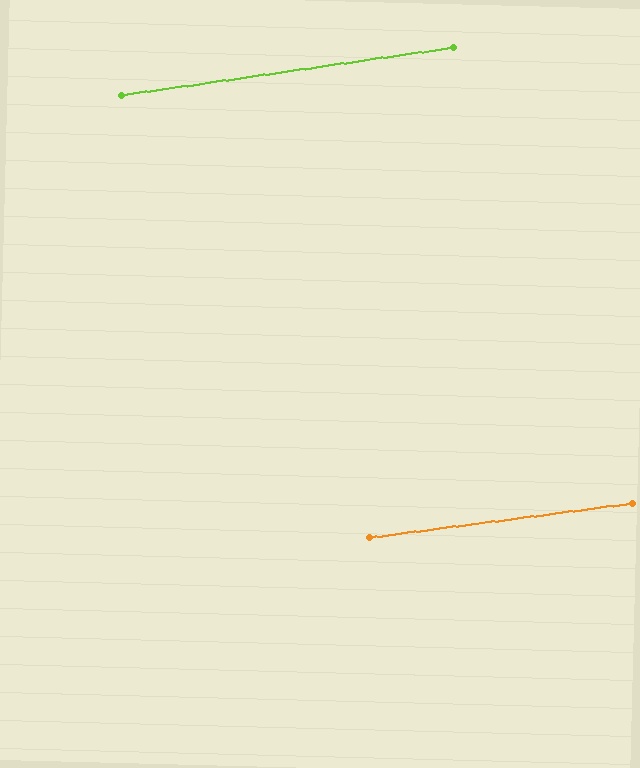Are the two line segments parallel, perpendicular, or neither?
Parallel — their directions differ by only 0.6°.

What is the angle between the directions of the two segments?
Approximately 1 degree.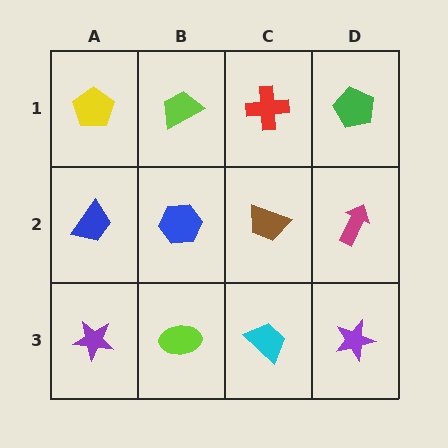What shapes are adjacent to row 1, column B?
A blue hexagon (row 2, column B), a yellow pentagon (row 1, column A), a red cross (row 1, column C).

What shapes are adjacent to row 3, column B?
A blue hexagon (row 2, column B), a purple star (row 3, column A), a cyan trapezoid (row 3, column C).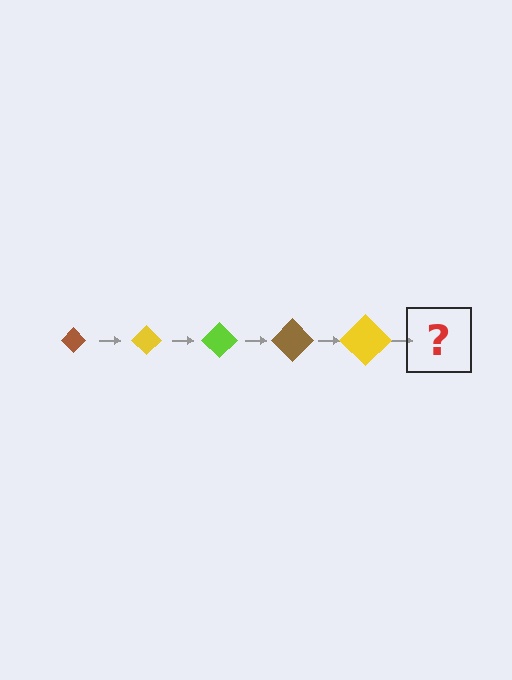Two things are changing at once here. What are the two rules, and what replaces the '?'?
The two rules are that the diamond grows larger each step and the color cycles through brown, yellow, and lime. The '?' should be a lime diamond, larger than the previous one.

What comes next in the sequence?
The next element should be a lime diamond, larger than the previous one.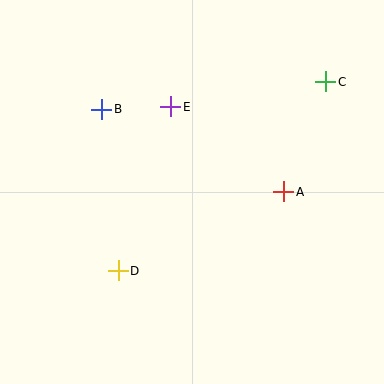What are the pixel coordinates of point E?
Point E is at (171, 107).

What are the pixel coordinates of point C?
Point C is at (326, 82).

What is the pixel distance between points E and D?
The distance between E and D is 172 pixels.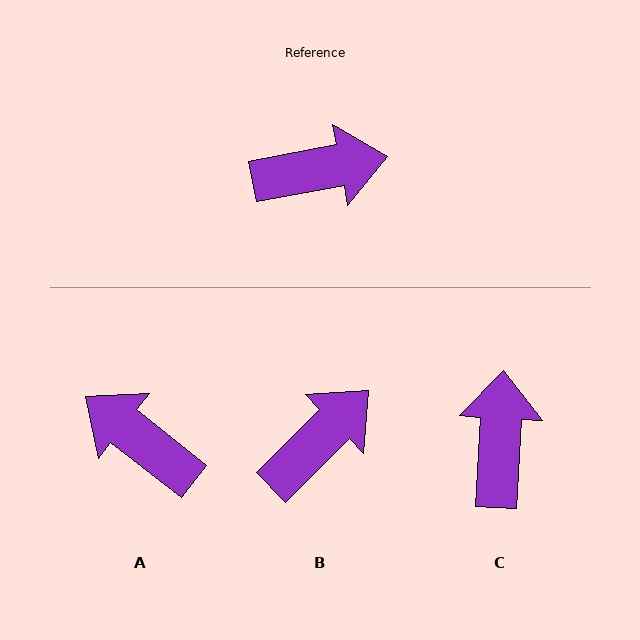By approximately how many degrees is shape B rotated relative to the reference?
Approximately 34 degrees counter-clockwise.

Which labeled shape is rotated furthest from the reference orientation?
A, about 131 degrees away.